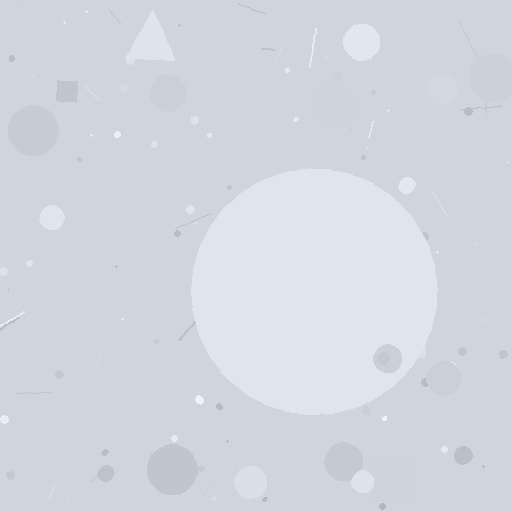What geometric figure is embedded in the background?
A circle is embedded in the background.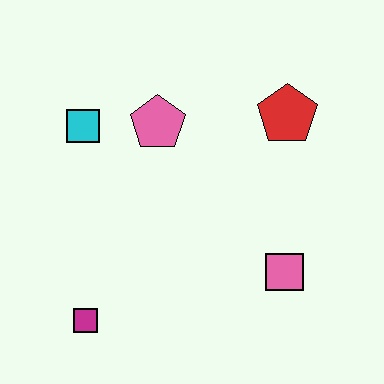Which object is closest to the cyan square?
The pink pentagon is closest to the cyan square.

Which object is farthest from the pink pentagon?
The magenta square is farthest from the pink pentagon.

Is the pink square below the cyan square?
Yes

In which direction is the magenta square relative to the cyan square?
The magenta square is below the cyan square.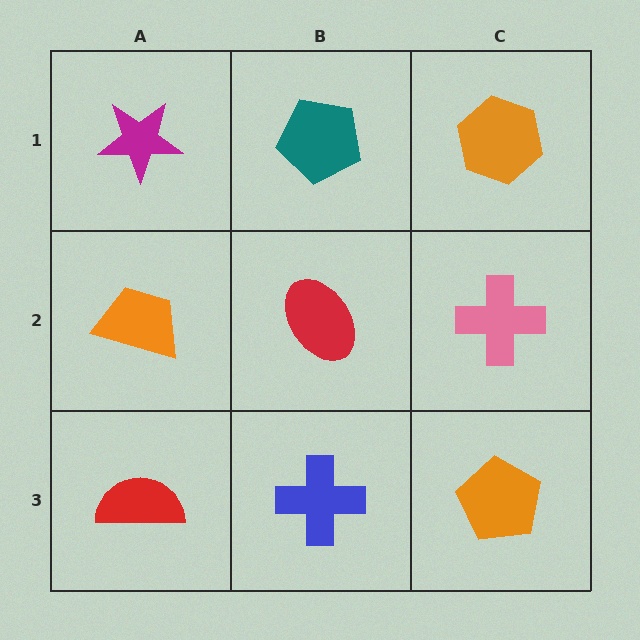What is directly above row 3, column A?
An orange trapezoid.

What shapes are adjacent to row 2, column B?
A teal pentagon (row 1, column B), a blue cross (row 3, column B), an orange trapezoid (row 2, column A), a pink cross (row 2, column C).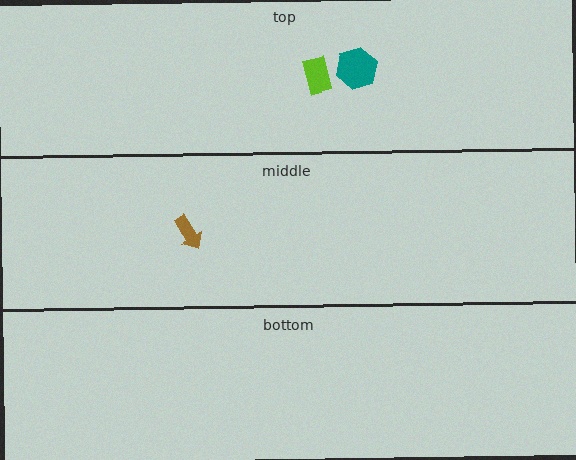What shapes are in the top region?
The teal hexagon, the lime rectangle.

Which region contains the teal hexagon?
The top region.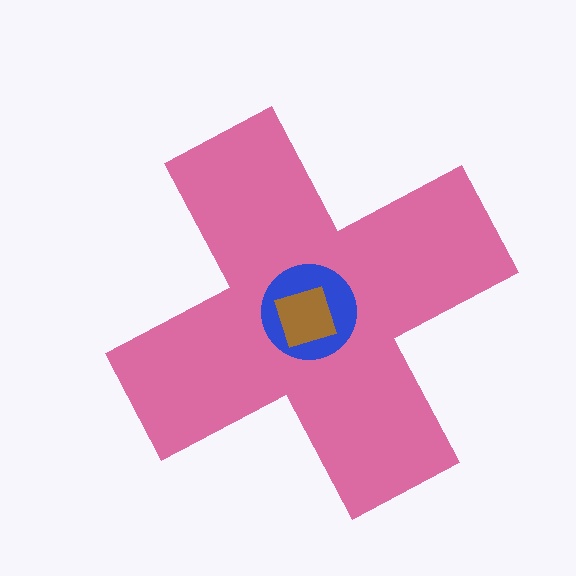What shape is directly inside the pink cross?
The blue circle.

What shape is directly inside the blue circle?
The brown square.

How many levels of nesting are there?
3.